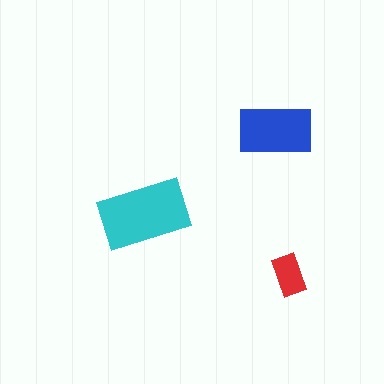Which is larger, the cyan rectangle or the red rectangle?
The cyan one.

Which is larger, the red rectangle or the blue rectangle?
The blue one.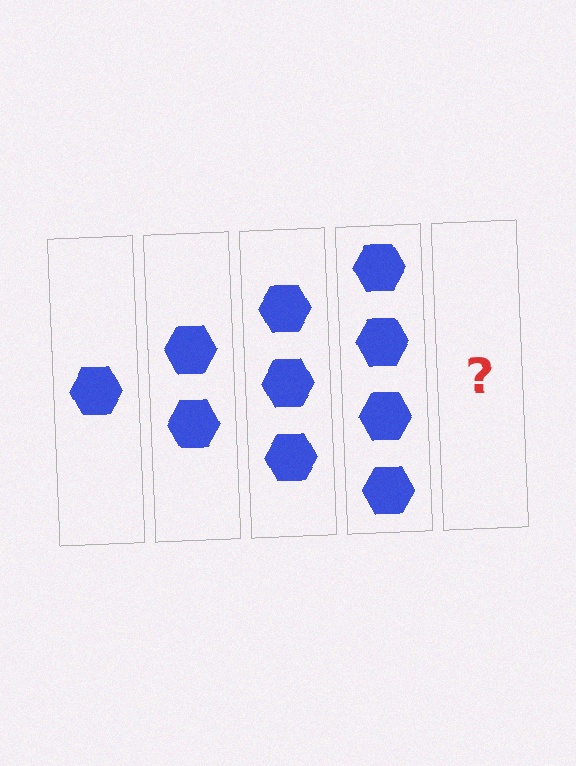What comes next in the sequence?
The next element should be 5 hexagons.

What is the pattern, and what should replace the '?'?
The pattern is that each step adds one more hexagon. The '?' should be 5 hexagons.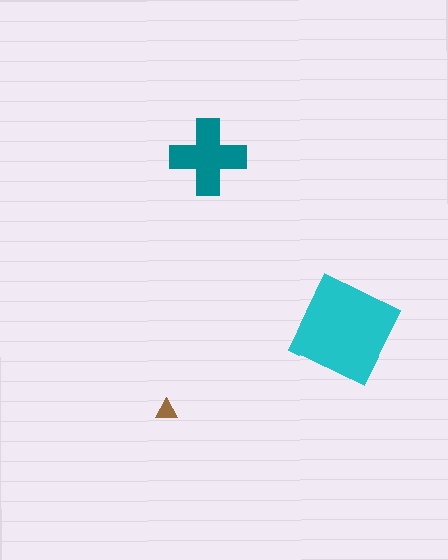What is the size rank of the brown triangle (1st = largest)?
3rd.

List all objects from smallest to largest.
The brown triangle, the teal cross, the cyan square.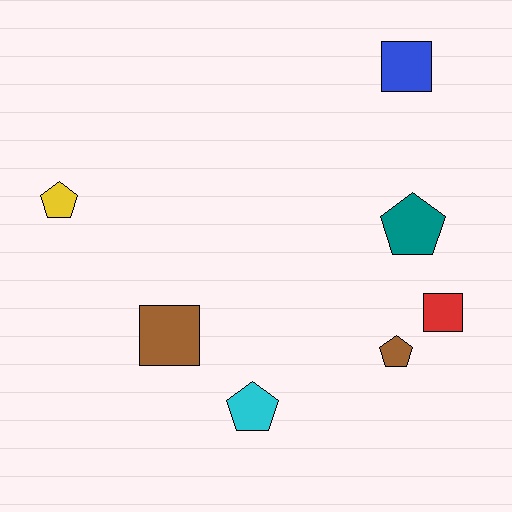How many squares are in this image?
There are 3 squares.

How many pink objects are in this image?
There are no pink objects.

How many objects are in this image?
There are 7 objects.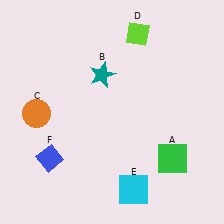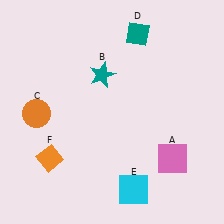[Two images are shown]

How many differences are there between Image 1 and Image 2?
There are 3 differences between the two images.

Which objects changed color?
A changed from green to pink. D changed from lime to teal. F changed from blue to orange.